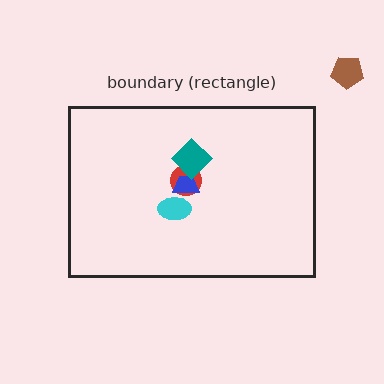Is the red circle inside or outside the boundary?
Inside.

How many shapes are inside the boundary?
4 inside, 1 outside.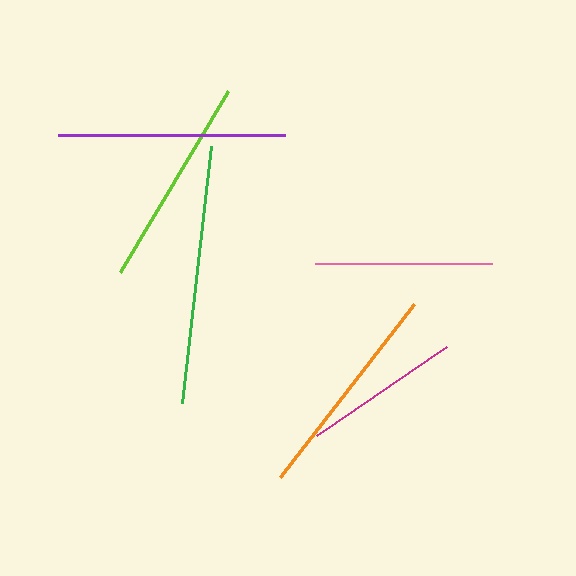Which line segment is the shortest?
The magenta line is the shortest at approximately 158 pixels.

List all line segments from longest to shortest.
From longest to shortest: green, purple, orange, lime, pink, magenta.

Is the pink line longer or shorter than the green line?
The green line is longer than the pink line.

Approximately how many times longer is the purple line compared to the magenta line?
The purple line is approximately 1.4 times the length of the magenta line.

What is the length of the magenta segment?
The magenta segment is approximately 158 pixels long.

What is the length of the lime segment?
The lime segment is approximately 211 pixels long.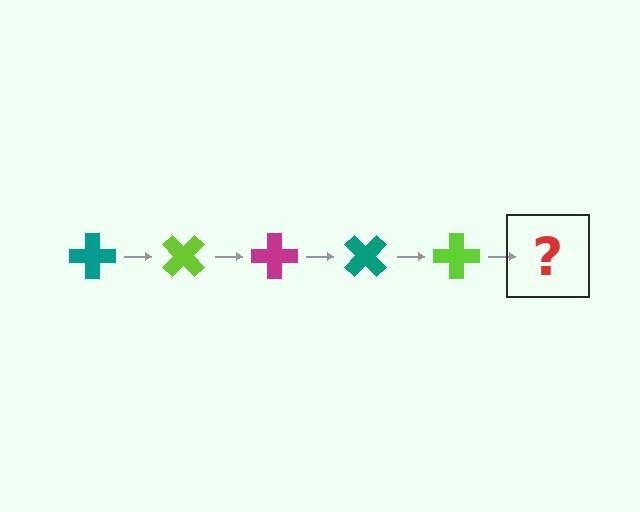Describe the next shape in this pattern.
It should be a magenta cross, rotated 225 degrees from the start.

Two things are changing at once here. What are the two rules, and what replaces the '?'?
The two rules are that it rotates 45 degrees each step and the color cycles through teal, lime, and magenta. The '?' should be a magenta cross, rotated 225 degrees from the start.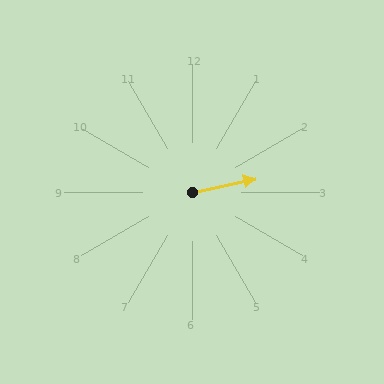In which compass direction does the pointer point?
East.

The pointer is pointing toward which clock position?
Roughly 3 o'clock.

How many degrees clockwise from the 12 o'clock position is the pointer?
Approximately 78 degrees.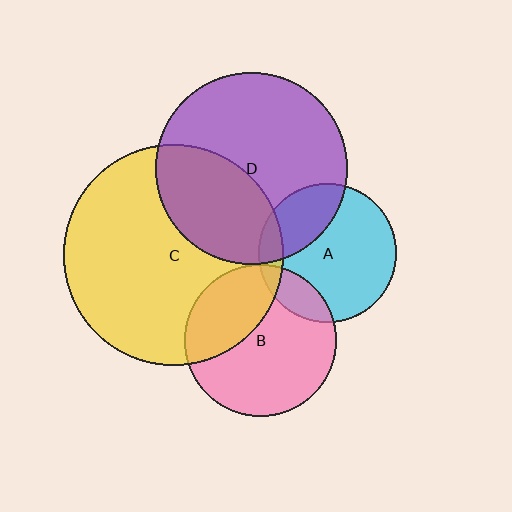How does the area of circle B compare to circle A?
Approximately 1.2 times.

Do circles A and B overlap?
Yes.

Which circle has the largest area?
Circle C (yellow).